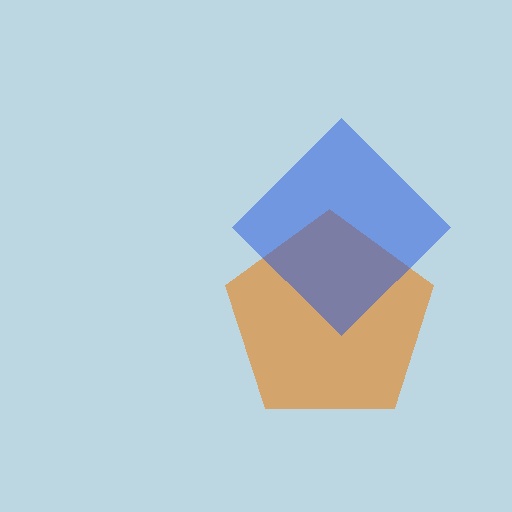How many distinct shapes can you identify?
There are 2 distinct shapes: an orange pentagon, a blue diamond.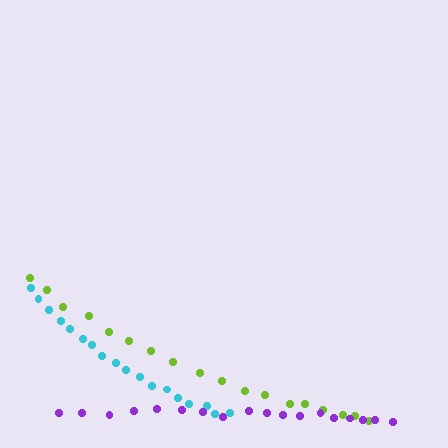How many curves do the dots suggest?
There are 3 distinct paths.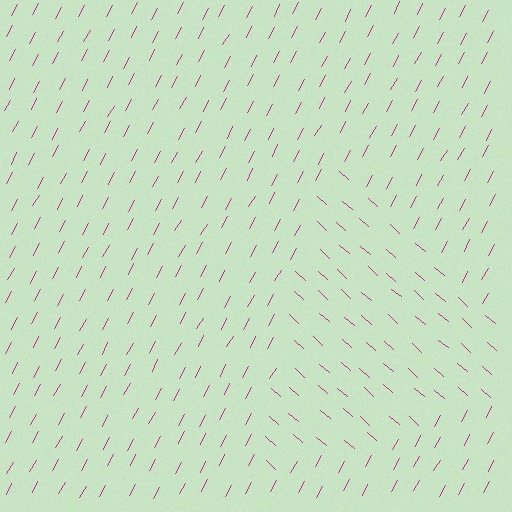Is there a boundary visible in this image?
Yes, there is a texture boundary formed by a change in line orientation.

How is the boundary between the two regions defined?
The boundary is defined purely by a change in line orientation (approximately 77 degrees difference). All lines are the same color and thickness.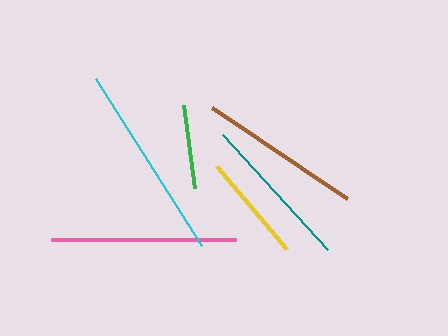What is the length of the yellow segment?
The yellow segment is approximately 108 pixels long.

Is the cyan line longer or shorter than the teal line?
The cyan line is longer than the teal line.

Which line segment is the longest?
The cyan line is the longest at approximately 197 pixels.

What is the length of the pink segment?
The pink segment is approximately 185 pixels long.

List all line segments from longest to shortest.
From longest to shortest: cyan, pink, brown, teal, yellow, green.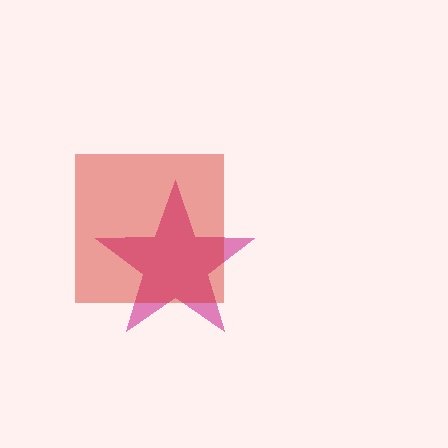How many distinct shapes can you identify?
There are 2 distinct shapes: a magenta star, a red square.